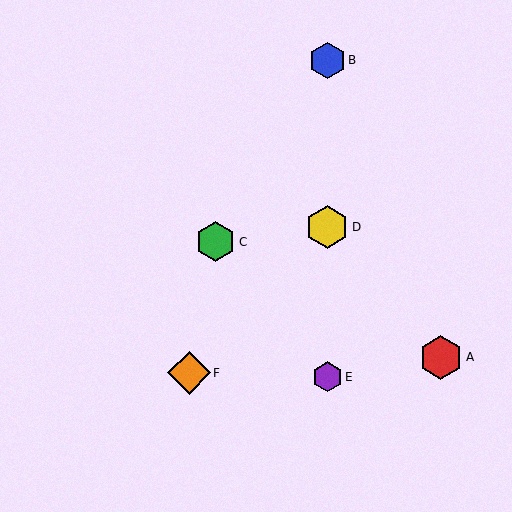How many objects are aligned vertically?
3 objects (B, D, E) are aligned vertically.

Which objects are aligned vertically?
Objects B, D, E are aligned vertically.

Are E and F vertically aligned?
No, E is at x≈327 and F is at x≈189.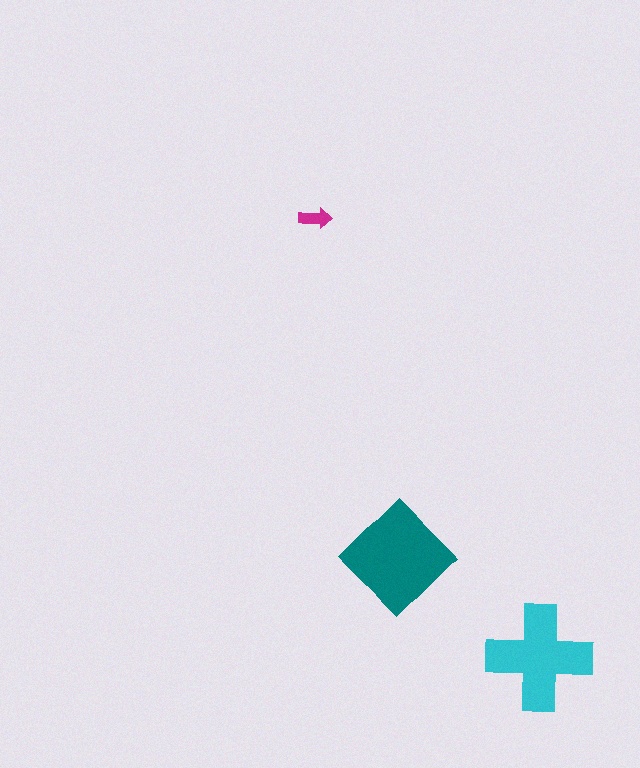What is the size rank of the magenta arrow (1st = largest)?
3rd.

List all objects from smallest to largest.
The magenta arrow, the cyan cross, the teal diamond.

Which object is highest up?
The magenta arrow is topmost.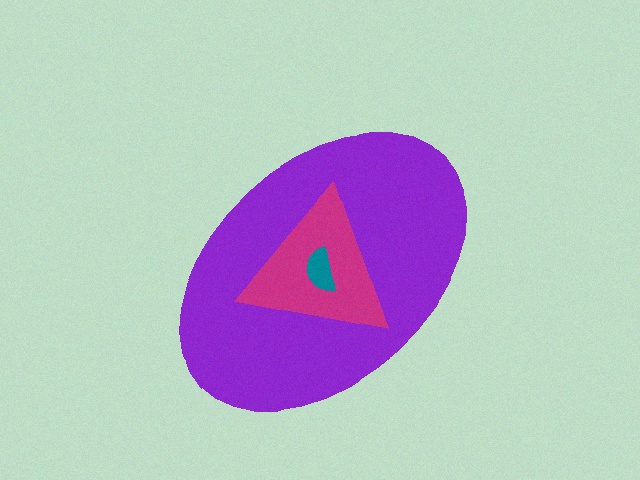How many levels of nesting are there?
3.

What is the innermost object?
The teal semicircle.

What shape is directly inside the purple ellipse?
The magenta triangle.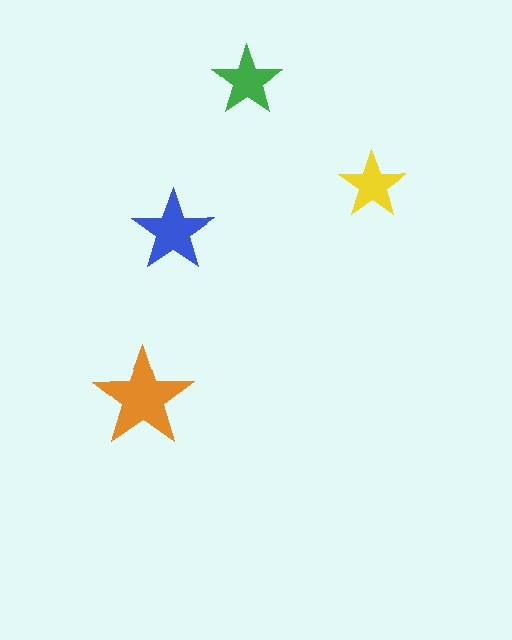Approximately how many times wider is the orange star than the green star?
About 1.5 times wider.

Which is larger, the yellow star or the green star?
The green one.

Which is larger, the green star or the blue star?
The blue one.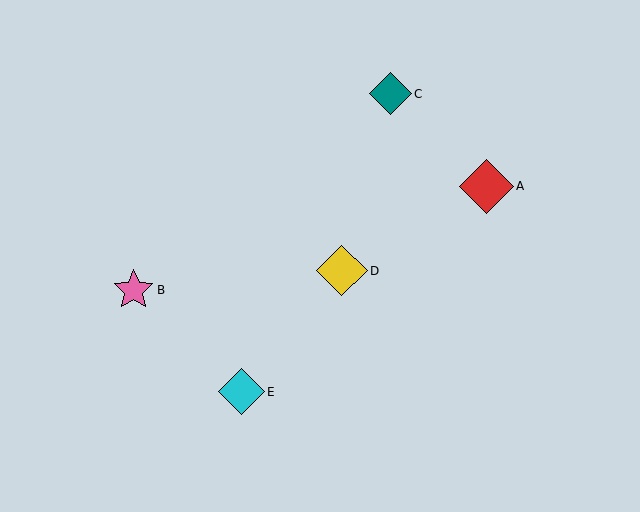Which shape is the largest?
The red diamond (labeled A) is the largest.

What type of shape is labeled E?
Shape E is a cyan diamond.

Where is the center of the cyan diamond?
The center of the cyan diamond is at (241, 392).